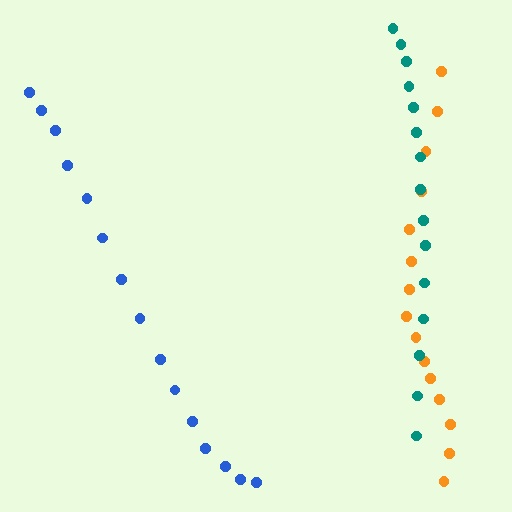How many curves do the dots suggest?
There are 3 distinct paths.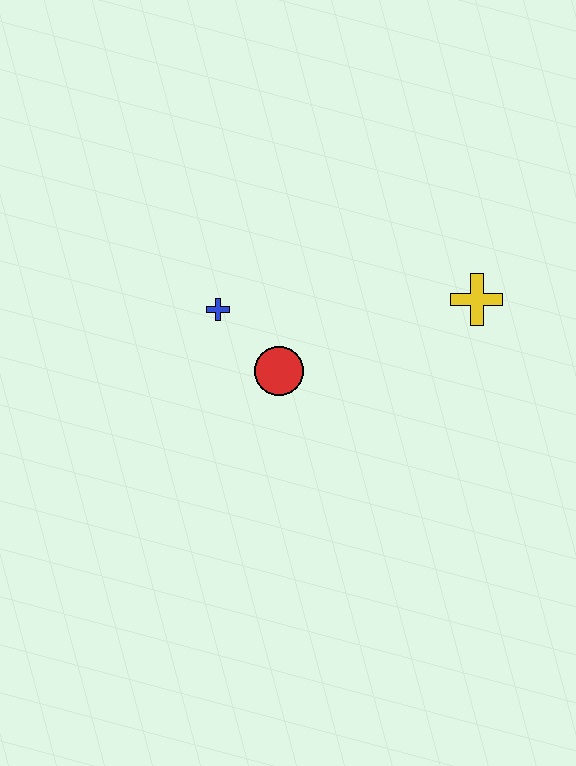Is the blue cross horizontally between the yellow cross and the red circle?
No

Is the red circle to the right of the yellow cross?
No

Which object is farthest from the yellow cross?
The blue cross is farthest from the yellow cross.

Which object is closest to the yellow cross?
The red circle is closest to the yellow cross.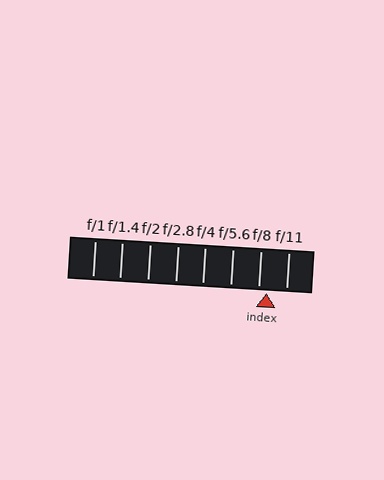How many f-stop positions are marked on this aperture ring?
There are 8 f-stop positions marked.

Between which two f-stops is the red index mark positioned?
The index mark is between f/8 and f/11.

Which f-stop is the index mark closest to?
The index mark is closest to f/8.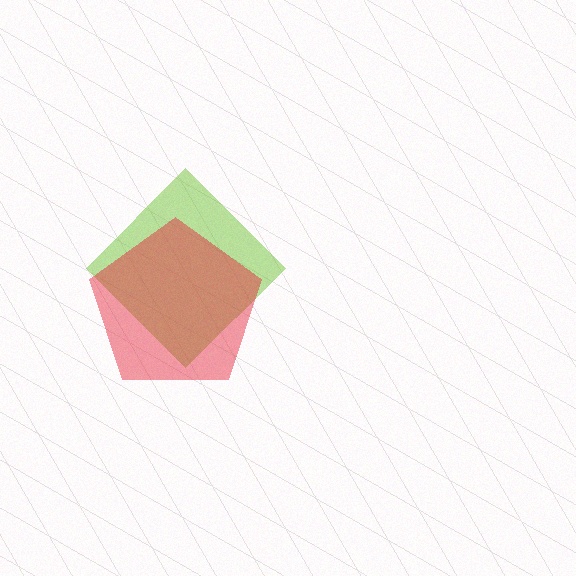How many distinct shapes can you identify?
There are 2 distinct shapes: a lime diamond, a red pentagon.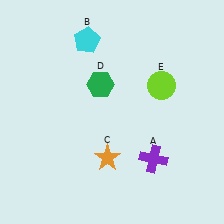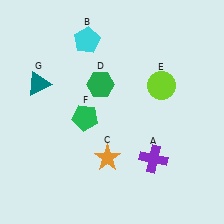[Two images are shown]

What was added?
A green pentagon (F), a teal triangle (G) were added in Image 2.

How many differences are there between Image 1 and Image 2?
There are 2 differences between the two images.